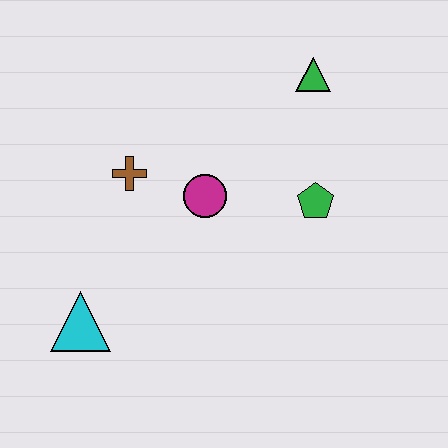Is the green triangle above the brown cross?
Yes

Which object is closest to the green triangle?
The green pentagon is closest to the green triangle.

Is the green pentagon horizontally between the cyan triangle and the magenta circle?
No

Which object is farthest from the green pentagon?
The cyan triangle is farthest from the green pentagon.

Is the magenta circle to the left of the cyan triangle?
No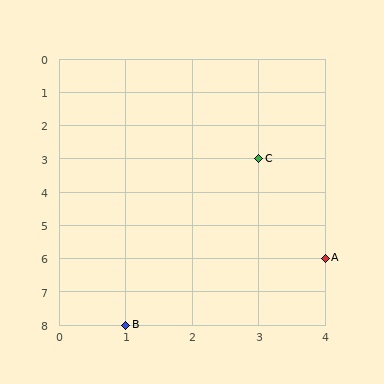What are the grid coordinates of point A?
Point A is at grid coordinates (4, 6).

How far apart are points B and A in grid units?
Points B and A are 3 columns and 2 rows apart (about 3.6 grid units diagonally).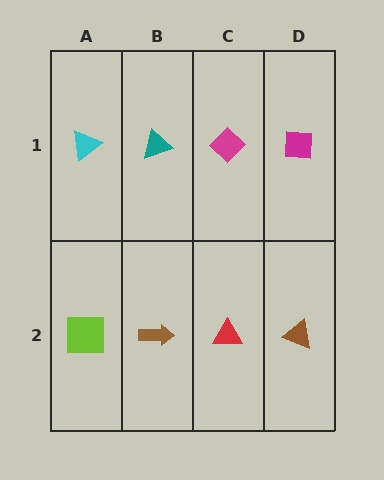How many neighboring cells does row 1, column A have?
2.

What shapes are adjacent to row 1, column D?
A brown triangle (row 2, column D), a magenta diamond (row 1, column C).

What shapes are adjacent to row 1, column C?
A red triangle (row 2, column C), a teal triangle (row 1, column B), a magenta square (row 1, column D).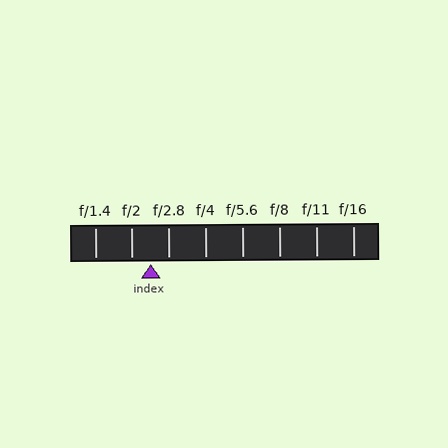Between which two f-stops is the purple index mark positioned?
The index mark is between f/2 and f/2.8.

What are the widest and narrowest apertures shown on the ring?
The widest aperture shown is f/1.4 and the narrowest is f/16.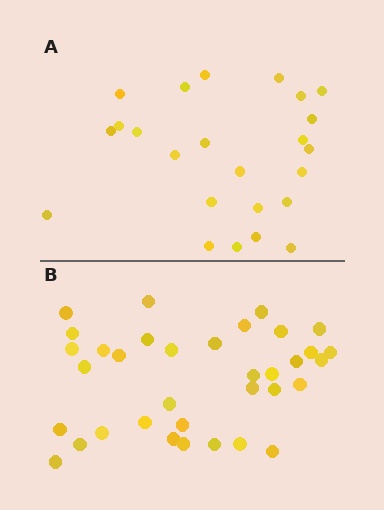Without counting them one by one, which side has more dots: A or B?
Region B (the bottom region) has more dots.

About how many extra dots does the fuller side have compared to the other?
Region B has roughly 12 or so more dots than region A.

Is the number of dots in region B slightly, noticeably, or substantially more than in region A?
Region B has substantially more. The ratio is roughly 1.5 to 1.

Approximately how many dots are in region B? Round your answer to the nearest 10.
About 40 dots. (The exact count is 35, which rounds to 40.)